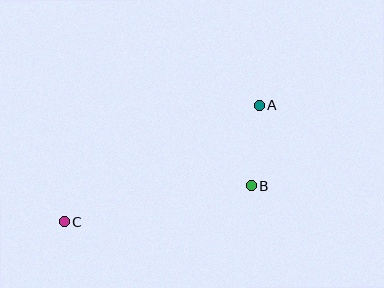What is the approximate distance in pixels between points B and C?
The distance between B and C is approximately 191 pixels.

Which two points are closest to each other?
Points A and B are closest to each other.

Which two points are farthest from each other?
Points A and C are farthest from each other.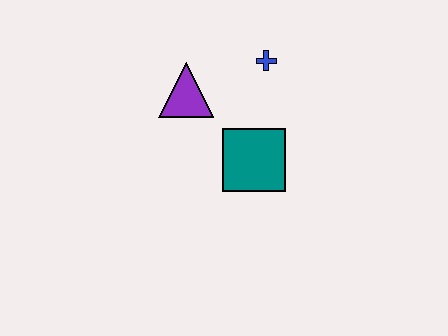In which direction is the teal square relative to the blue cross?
The teal square is below the blue cross.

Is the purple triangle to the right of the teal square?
No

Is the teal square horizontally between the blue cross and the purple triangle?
Yes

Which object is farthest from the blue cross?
The teal square is farthest from the blue cross.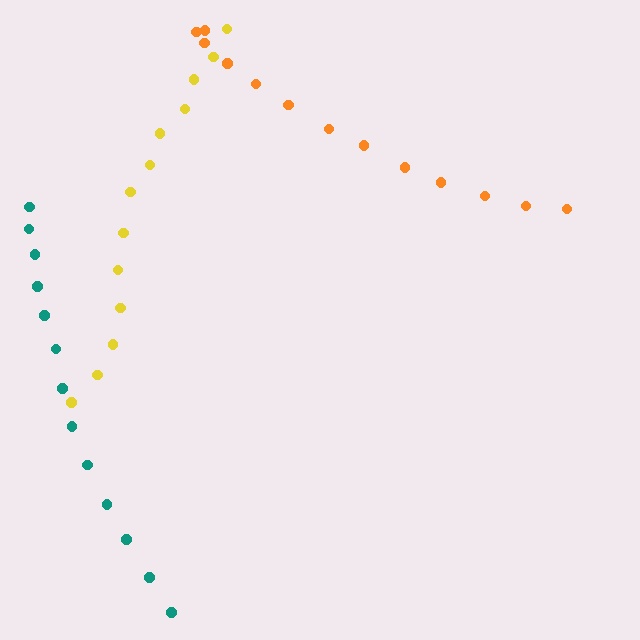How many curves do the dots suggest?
There are 3 distinct paths.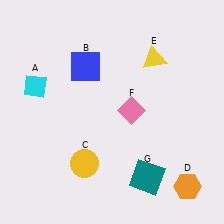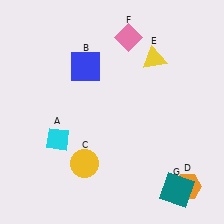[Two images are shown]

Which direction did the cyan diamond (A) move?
The cyan diamond (A) moved down.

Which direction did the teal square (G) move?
The teal square (G) moved right.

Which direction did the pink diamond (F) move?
The pink diamond (F) moved up.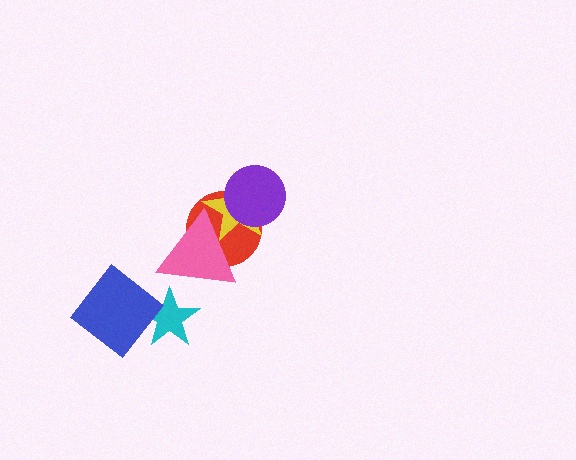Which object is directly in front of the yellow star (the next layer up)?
The pink triangle is directly in front of the yellow star.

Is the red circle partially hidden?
Yes, it is partially covered by another shape.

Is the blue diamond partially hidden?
No, no other shape covers it.